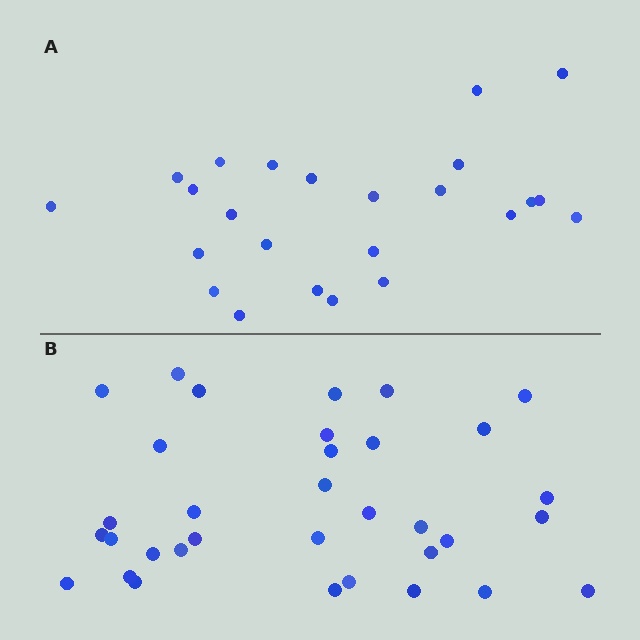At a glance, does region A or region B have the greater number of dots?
Region B (the bottom region) has more dots.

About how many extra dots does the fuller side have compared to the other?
Region B has roughly 10 or so more dots than region A.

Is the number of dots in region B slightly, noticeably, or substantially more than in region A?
Region B has noticeably more, but not dramatically so. The ratio is roughly 1.4 to 1.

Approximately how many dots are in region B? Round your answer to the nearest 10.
About 30 dots. (The exact count is 34, which rounds to 30.)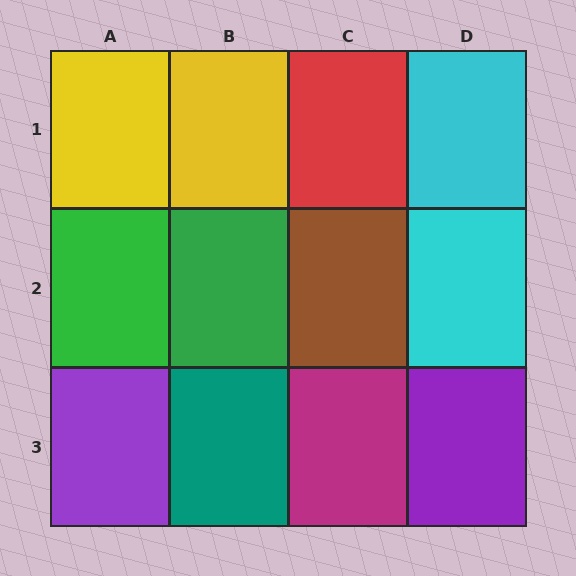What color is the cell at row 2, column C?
Brown.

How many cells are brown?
1 cell is brown.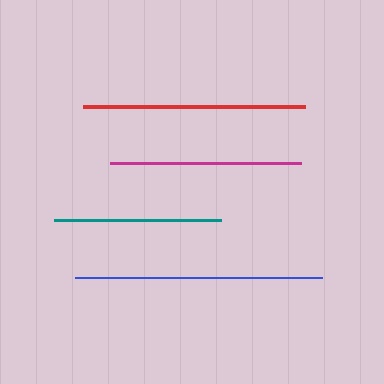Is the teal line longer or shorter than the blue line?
The blue line is longer than the teal line.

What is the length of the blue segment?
The blue segment is approximately 247 pixels long.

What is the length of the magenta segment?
The magenta segment is approximately 191 pixels long.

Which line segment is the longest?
The blue line is the longest at approximately 247 pixels.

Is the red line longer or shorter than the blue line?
The blue line is longer than the red line.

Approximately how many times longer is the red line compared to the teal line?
The red line is approximately 1.3 times the length of the teal line.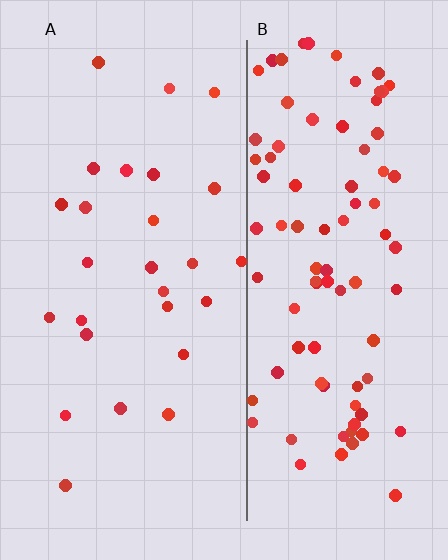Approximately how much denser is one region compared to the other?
Approximately 3.5× — region B over region A.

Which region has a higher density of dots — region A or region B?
B (the right).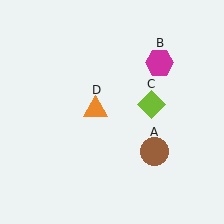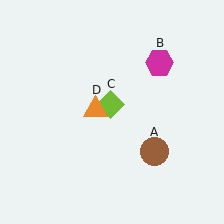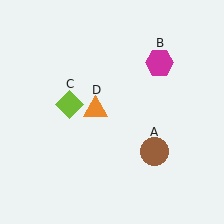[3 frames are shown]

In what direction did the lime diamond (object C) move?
The lime diamond (object C) moved left.